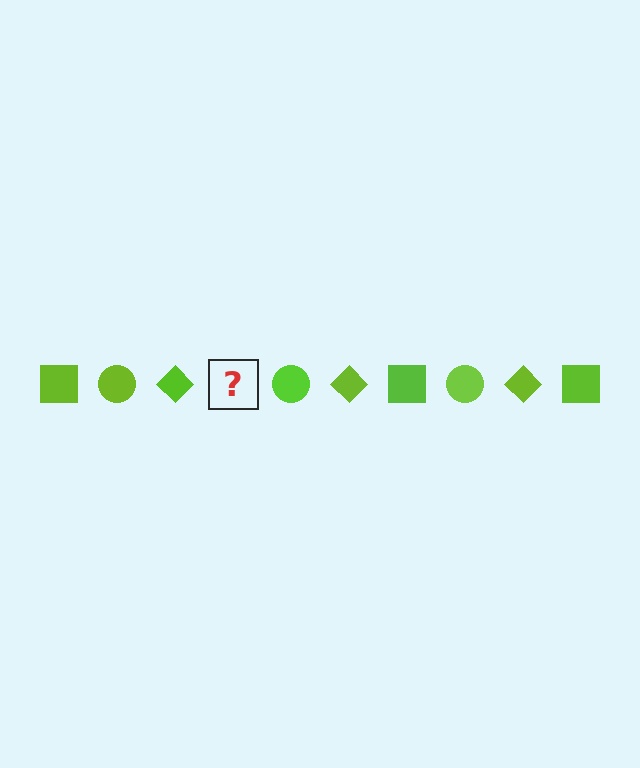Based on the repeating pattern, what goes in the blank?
The blank should be a lime square.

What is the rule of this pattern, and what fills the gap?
The rule is that the pattern cycles through square, circle, diamond shapes in lime. The gap should be filled with a lime square.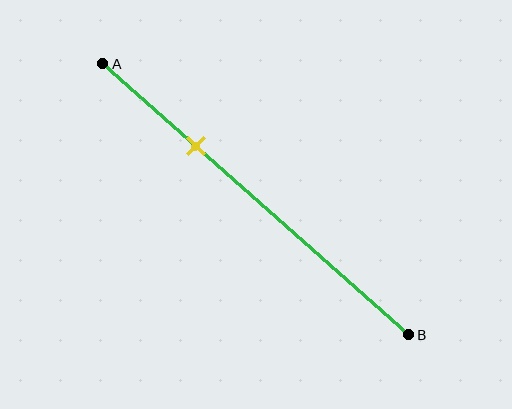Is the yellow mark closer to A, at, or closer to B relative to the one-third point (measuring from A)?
The yellow mark is approximately at the one-third point of segment AB.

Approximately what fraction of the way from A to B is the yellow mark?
The yellow mark is approximately 30% of the way from A to B.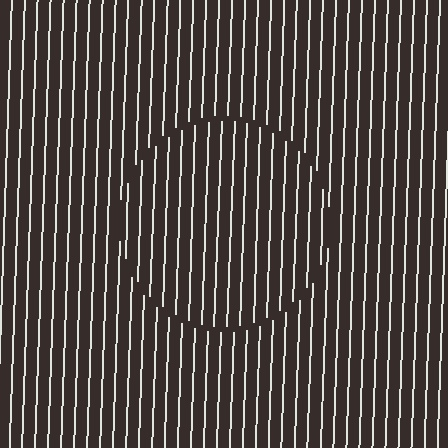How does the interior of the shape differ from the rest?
The interior of the shape contains the same grating, shifted by half a period — the contour is defined by the phase discontinuity where line-ends from the inner and outer gratings abut.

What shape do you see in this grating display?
An illusory circle. The interior of the shape contains the same grating, shifted by half a period — the contour is defined by the phase discontinuity where line-ends from the inner and outer gratings abut.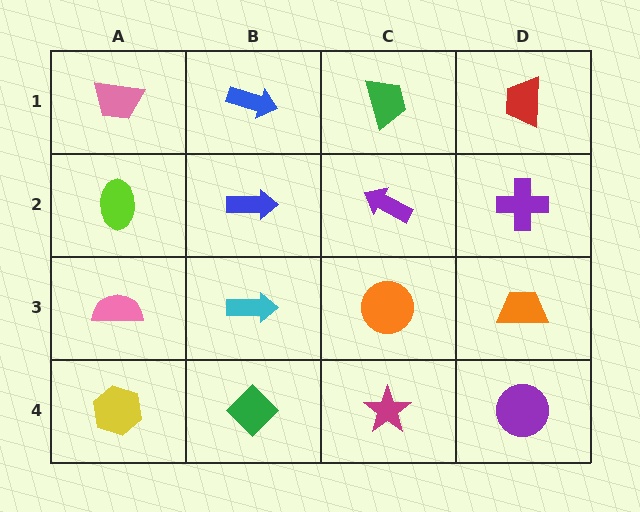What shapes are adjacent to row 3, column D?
A purple cross (row 2, column D), a purple circle (row 4, column D), an orange circle (row 3, column C).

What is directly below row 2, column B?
A cyan arrow.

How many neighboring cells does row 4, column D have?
2.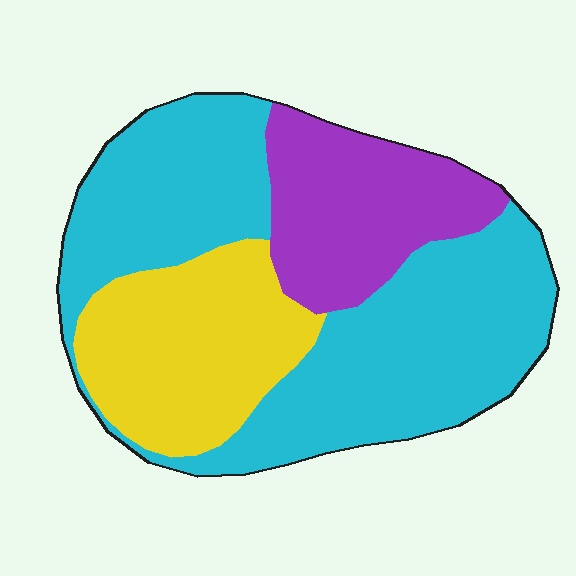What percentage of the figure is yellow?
Yellow covers roughly 25% of the figure.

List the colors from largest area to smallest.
From largest to smallest: cyan, yellow, purple.